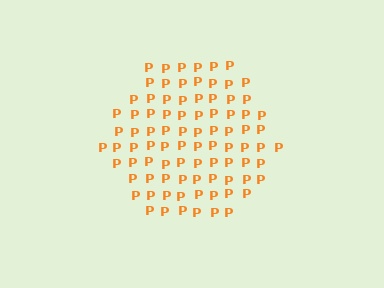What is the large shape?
The large shape is a hexagon.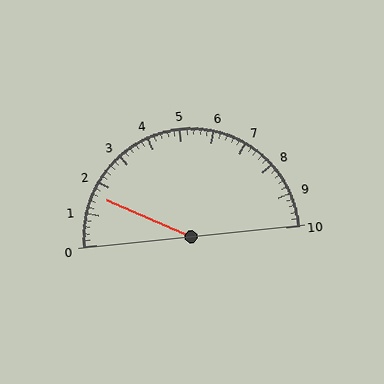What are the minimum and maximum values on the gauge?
The gauge ranges from 0 to 10.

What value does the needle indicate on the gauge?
The needle indicates approximately 1.6.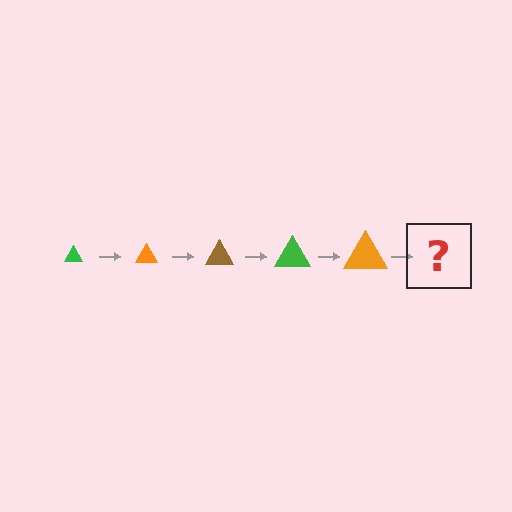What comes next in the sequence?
The next element should be a brown triangle, larger than the previous one.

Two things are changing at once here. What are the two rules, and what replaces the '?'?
The two rules are that the triangle grows larger each step and the color cycles through green, orange, and brown. The '?' should be a brown triangle, larger than the previous one.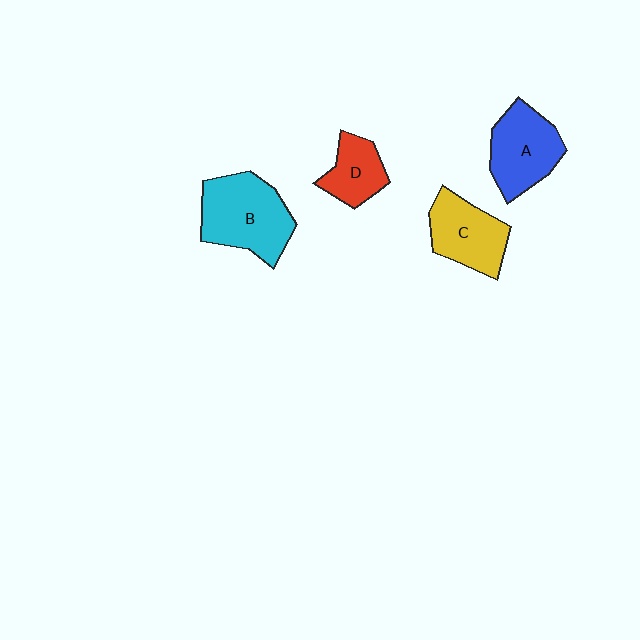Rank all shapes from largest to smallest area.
From largest to smallest: B (cyan), A (blue), C (yellow), D (red).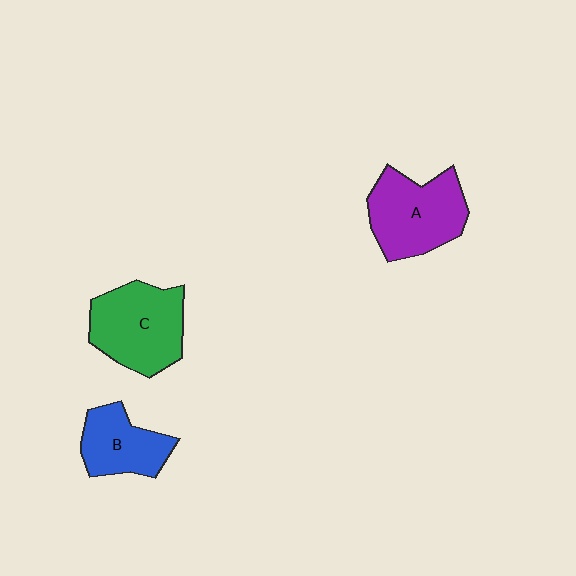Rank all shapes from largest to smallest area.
From largest to smallest: C (green), A (purple), B (blue).